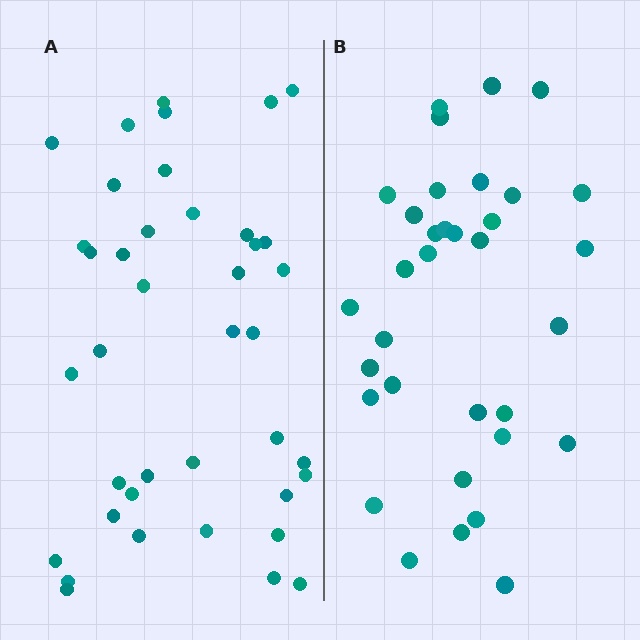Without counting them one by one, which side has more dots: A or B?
Region A (the left region) has more dots.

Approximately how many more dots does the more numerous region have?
Region A has about 6 more dots than region B.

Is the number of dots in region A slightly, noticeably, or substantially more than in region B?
Region A has only slightly more — the two regions are fairly close. The ratio is roughly 1.2 to 1.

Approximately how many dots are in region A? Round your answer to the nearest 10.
About 40 dots.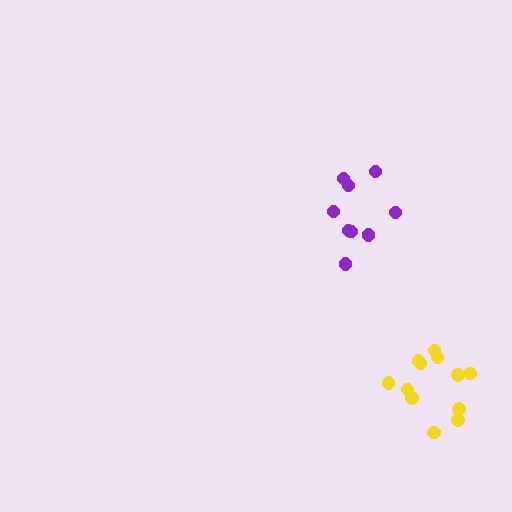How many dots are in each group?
Group 1: 12 dots, Group 2: 9 dots (21 total).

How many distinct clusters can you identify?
There are 2 distinct clusters.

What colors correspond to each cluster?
The clusters are colored: yellow, purple.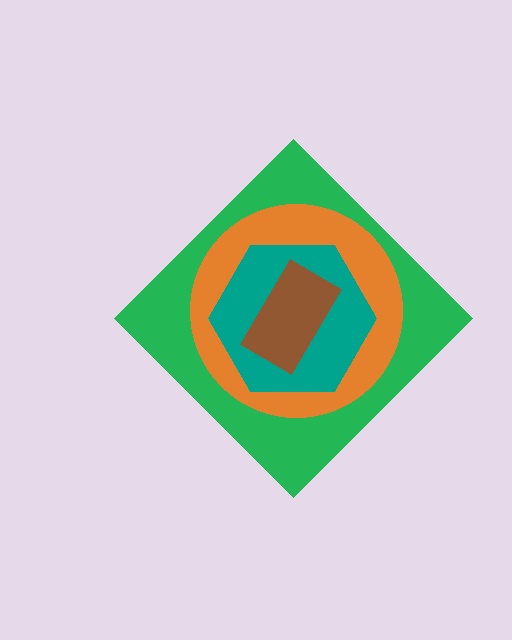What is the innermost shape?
The brown rectangle.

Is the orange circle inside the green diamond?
Yes.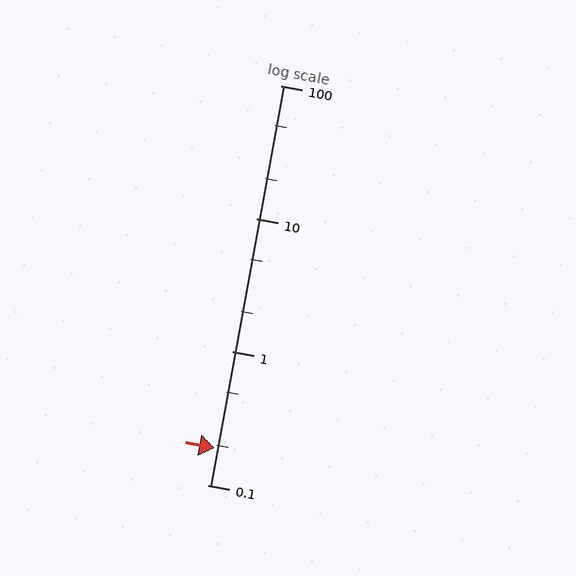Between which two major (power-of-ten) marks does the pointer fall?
The pointer is between 0.1 and 1.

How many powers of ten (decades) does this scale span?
The scale spans 3 decades, from 0.1 to 100.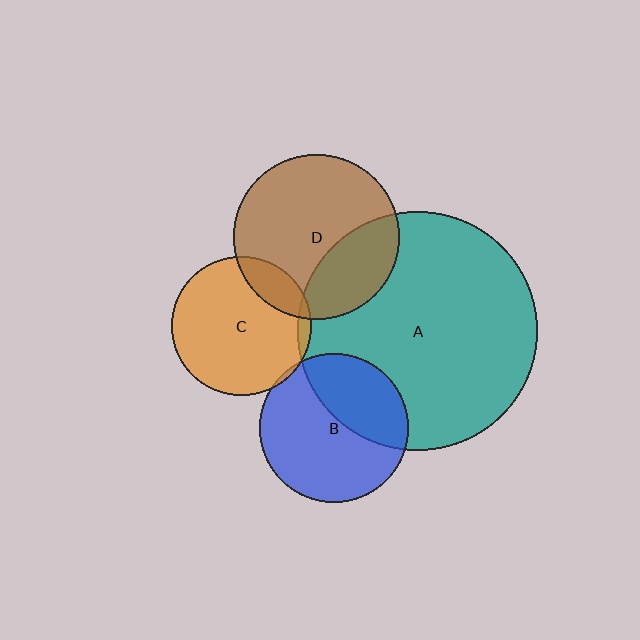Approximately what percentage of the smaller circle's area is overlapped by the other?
Approximately 5%.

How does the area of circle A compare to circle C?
Approximately 2.9 times.